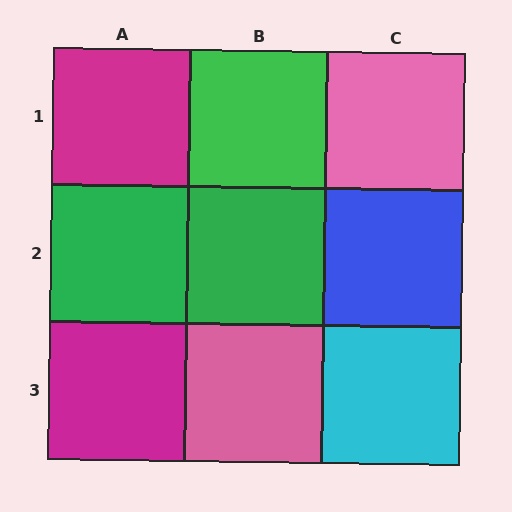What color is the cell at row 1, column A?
Magenta.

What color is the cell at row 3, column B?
Pink.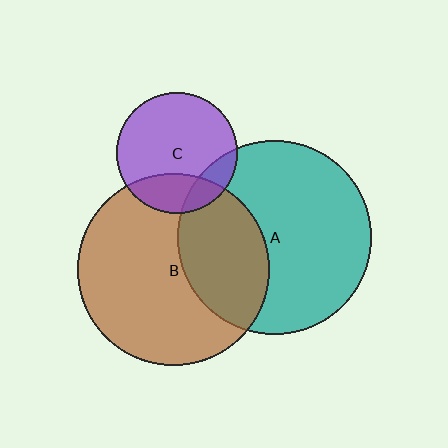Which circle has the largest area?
Circle A (teal).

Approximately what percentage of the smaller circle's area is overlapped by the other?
Approximately 35%.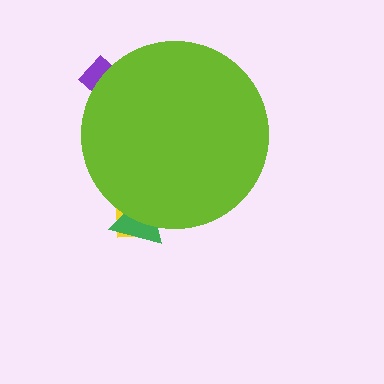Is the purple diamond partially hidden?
Yes, the purple diamond is partially hidden behind the lime circle.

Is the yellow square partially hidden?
Yes, the yellow square is partially hidden behind the lime circle.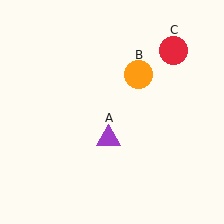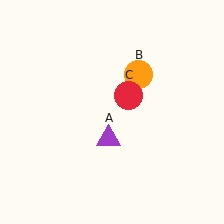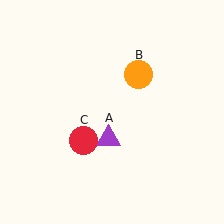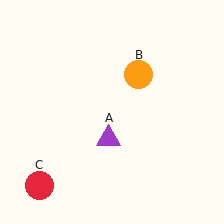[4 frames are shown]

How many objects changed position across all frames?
1 object changed position: red circle (object C).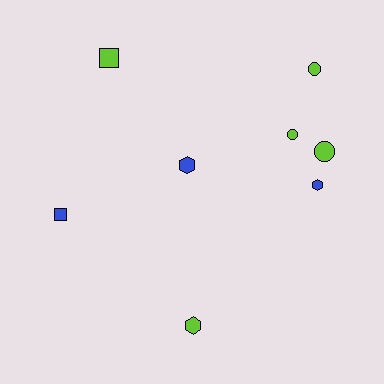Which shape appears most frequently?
Circle, with 3 objects.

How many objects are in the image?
There are 8 objects.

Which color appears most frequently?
Lime, with 5 objects.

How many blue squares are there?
There is 1 blue square.